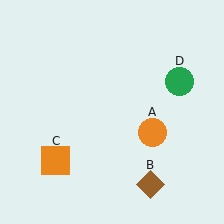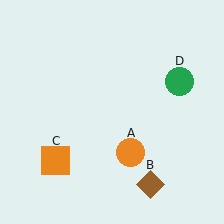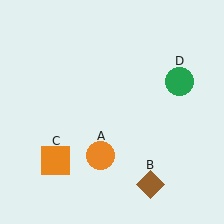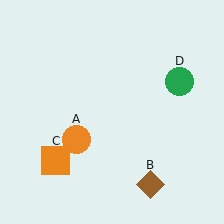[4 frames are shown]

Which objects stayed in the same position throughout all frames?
Brown diamond (object B) and orange square (object C) and green circle (object D) remained stationary.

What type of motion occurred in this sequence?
The orange circle (object A) rotated clockwise around the center of the scene.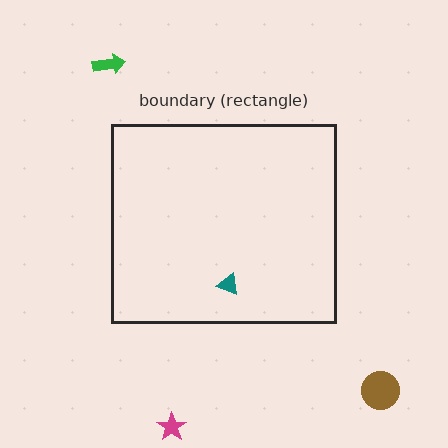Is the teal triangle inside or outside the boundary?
Inside.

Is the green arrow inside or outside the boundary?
Outside.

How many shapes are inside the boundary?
1 inside, 3 outside.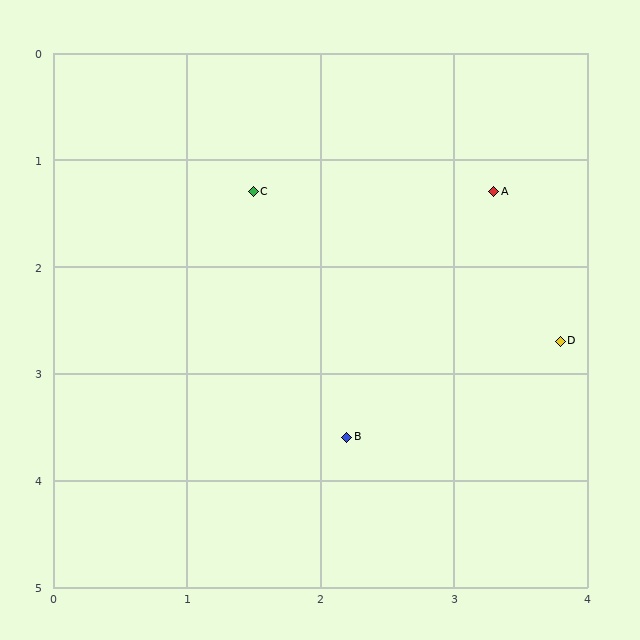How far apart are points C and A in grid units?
Points C and A are about 1.8 grid units apart.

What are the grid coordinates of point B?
Point B is at approximately (2.2, 3.6).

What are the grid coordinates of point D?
Point D is at approximately (3.8, 2.7).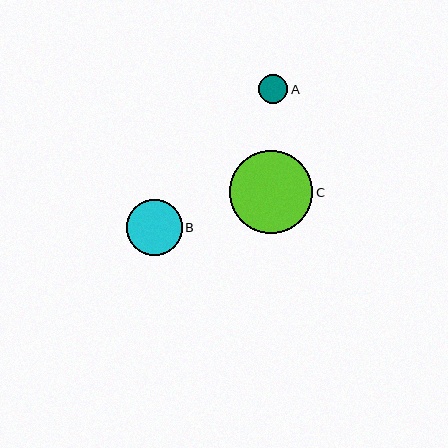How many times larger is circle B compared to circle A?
Circle B is approximately 1.9 times the size of circle A.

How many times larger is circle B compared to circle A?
Circle B is approximately 1.9 times the size of circle A.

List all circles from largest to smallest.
From largest to smallest: C, B, A.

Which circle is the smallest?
Circle A is the smallest with a size of approximately 29 pixels.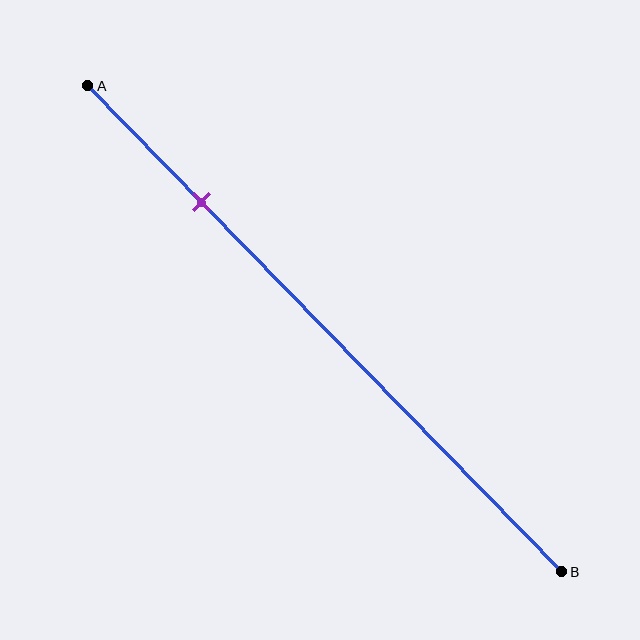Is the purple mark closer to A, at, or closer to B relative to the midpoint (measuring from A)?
The purple mark is closer to point A than the midpoint of segment AB.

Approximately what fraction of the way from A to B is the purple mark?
The purple mark is approximately 25% of the way from A to B.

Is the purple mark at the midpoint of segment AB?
No, the mark is at about 25% from A, not at the 50% midpoint.